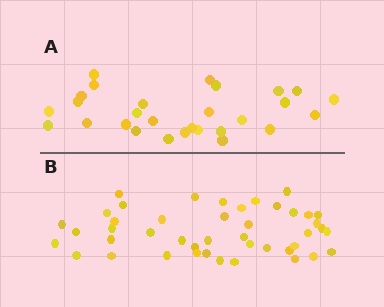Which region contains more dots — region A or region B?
Region B (the bottom region) has more dots.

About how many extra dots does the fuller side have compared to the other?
Region B has approximately 15 more dots than region A.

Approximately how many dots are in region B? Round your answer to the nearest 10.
About 40 dots. (The exact count is 44, which rounds to 40.)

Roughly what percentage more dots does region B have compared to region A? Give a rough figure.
About 55% more.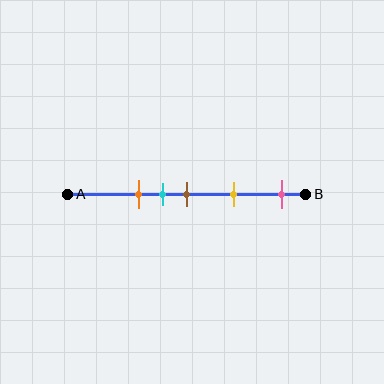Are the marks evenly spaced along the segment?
No, the marks are not evenly spaced.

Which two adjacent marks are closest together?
The cyan and brown marks are the closest adjacent pair.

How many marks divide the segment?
There are 5 marks dividing the segment.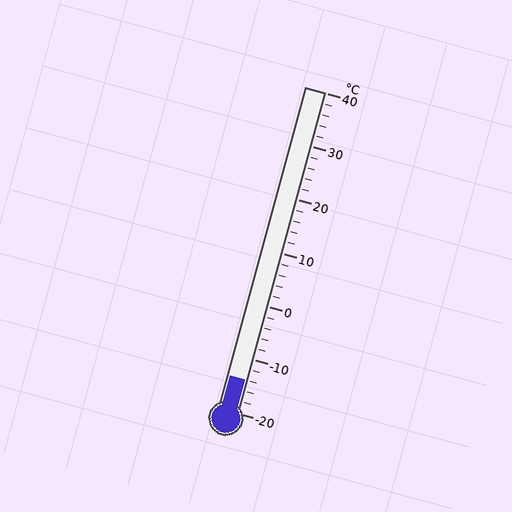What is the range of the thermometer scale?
The thermometer scale ranges from -20°C to 40°C.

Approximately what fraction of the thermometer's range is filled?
The thermometer is filled to approximately 10% of its range.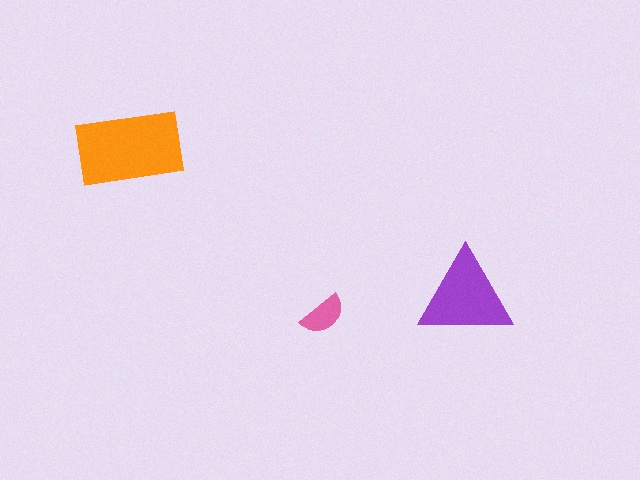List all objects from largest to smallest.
The orange rectangle, the purple triangle, the pink semicircle.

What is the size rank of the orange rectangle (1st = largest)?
1st.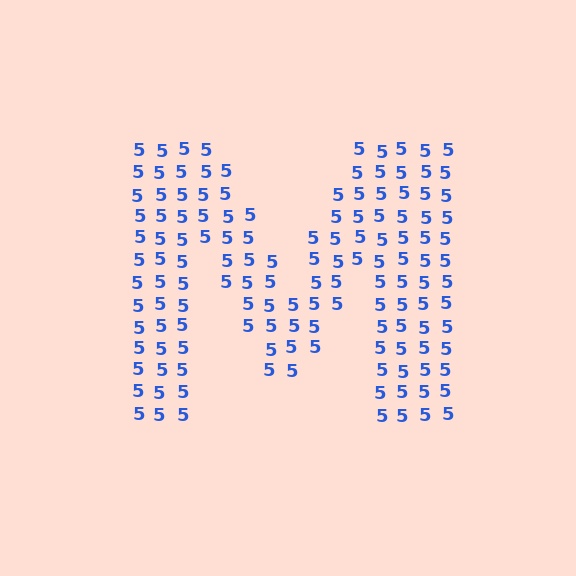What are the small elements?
The small elements are digit 5's.